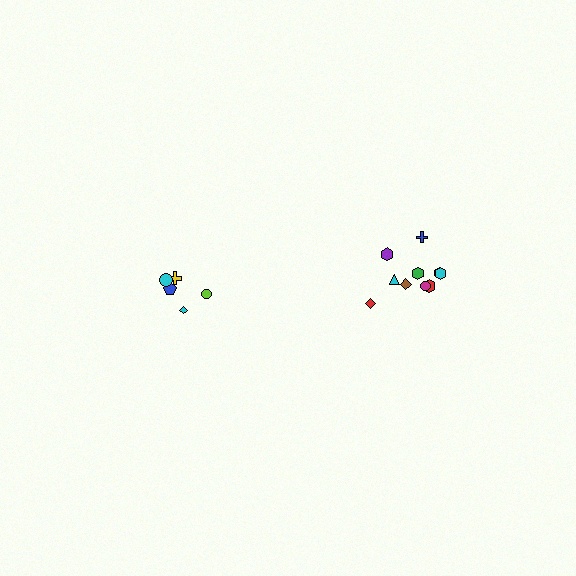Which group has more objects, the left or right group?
The right group.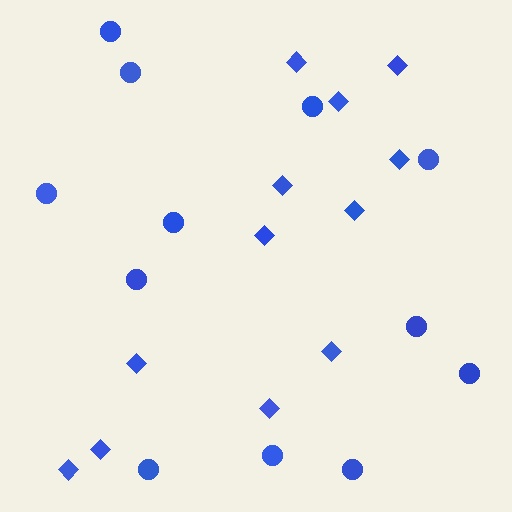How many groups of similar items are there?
There are 2 groups: one group of circles (12) and one group of diamonds (12).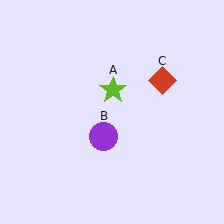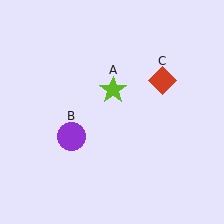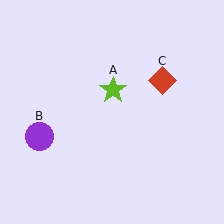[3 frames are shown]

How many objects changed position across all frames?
1 object changed position: purple circle (object B).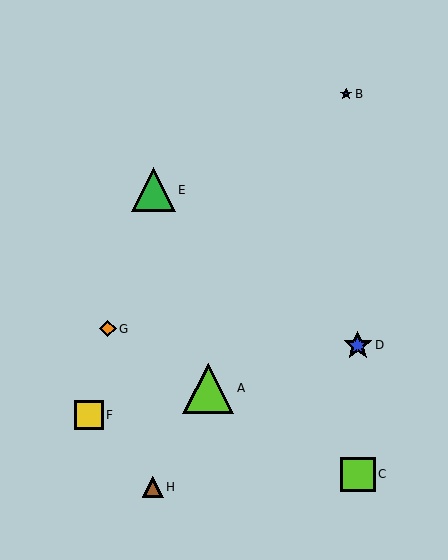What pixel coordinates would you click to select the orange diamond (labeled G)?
Click at (108, 329) to select the orange diamond G.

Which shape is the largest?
The lime triangle (labeled A) is the largest.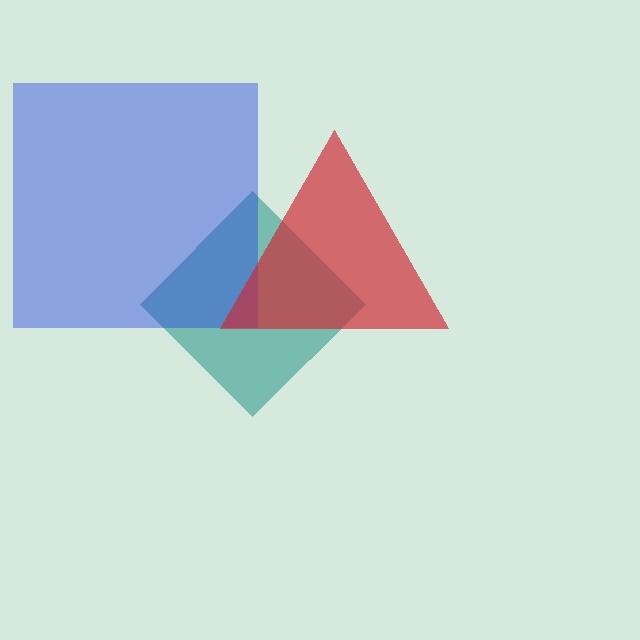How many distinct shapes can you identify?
There are 3 distinct shapes: a teal diamond, a blue square, a red triangle.